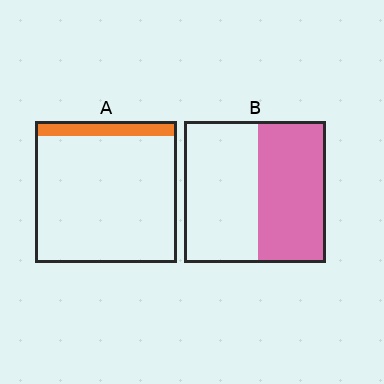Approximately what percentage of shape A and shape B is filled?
A is approximately 10% and B is approximately 50%.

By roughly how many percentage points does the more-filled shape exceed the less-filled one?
By roughly 35 percentage points (B over A).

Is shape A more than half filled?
No.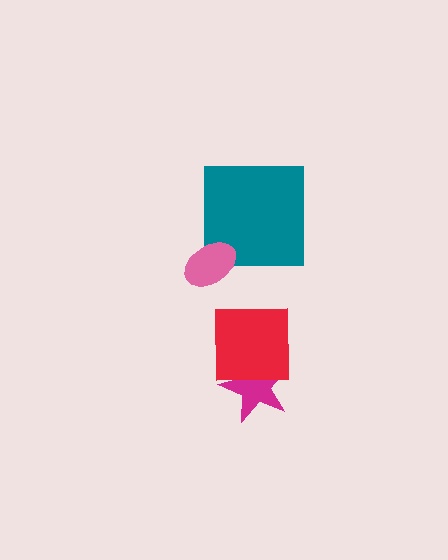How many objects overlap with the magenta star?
1 object overlaps with the magenta star.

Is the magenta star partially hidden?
Yes, it is partially covered by another shape.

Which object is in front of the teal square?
The pink ellipse is in front of the teal square.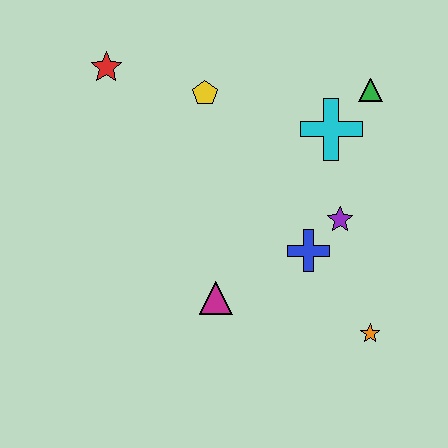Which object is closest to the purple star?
The blue cross is closest to the purple star.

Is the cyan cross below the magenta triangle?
No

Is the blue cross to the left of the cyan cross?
Yes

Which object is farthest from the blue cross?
The red star is farthest from the blue cross.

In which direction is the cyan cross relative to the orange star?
The cyan cross is above the orange star.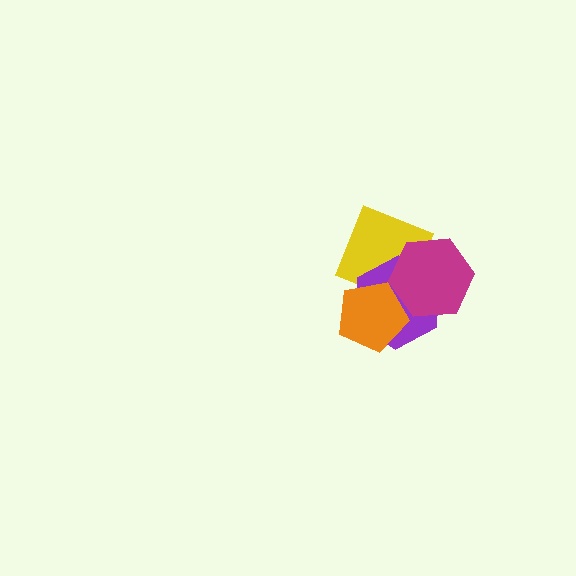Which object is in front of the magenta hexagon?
The orange pentagon is in front of the magenta hexagon.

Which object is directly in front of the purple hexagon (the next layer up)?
The magenta hexagon is directly in front of the purple hexagon.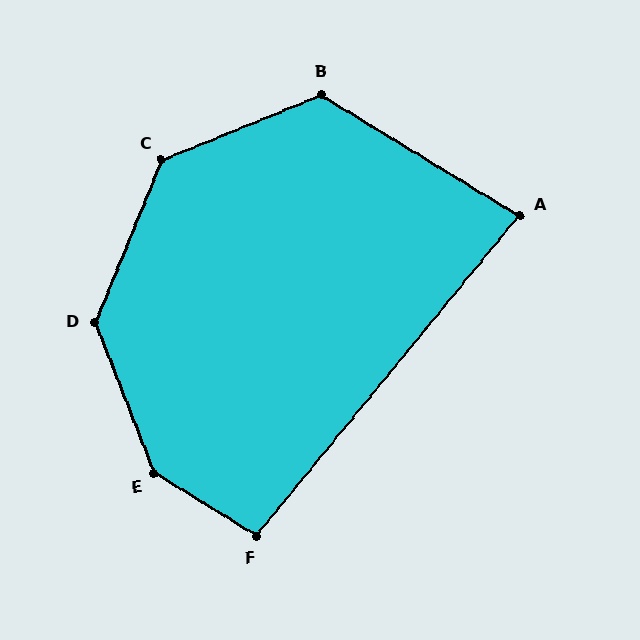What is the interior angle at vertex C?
Approximately 135 degrees (obtuse).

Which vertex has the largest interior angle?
E, at approximately 143 degrees.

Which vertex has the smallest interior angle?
A, at approximately 82 degrees.